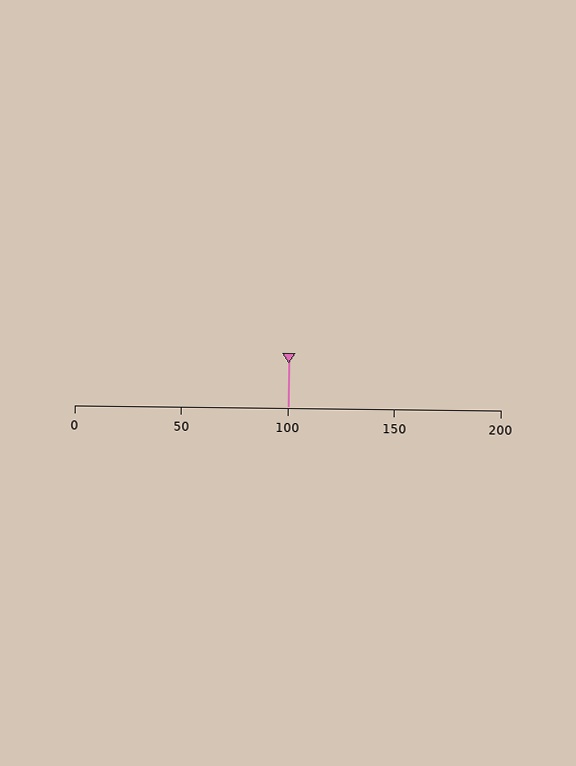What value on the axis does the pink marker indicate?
The marker indicates approximately 100.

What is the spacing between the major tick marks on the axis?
The major ticks are spaced 50 apart.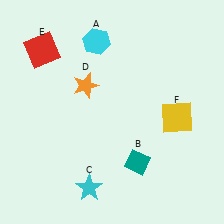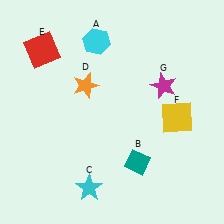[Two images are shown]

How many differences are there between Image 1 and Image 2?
There is 1 difference between the two images.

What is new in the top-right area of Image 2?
A magenta star (G) was added in the top-right area of Image 2.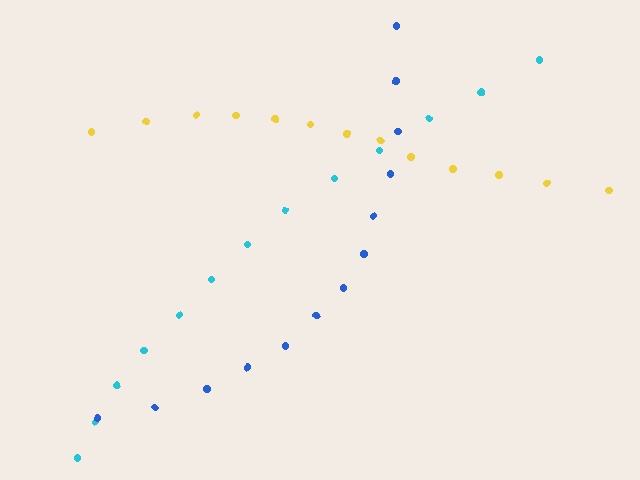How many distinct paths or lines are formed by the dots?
There are 3 distinct paths.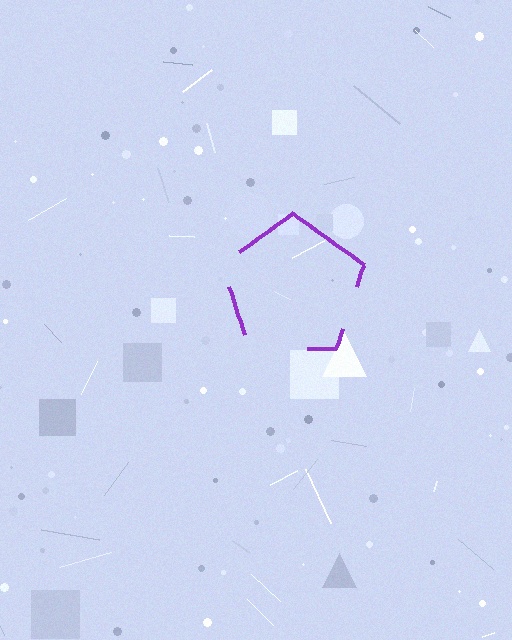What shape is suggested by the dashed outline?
The dashed outline suggests a pentagon.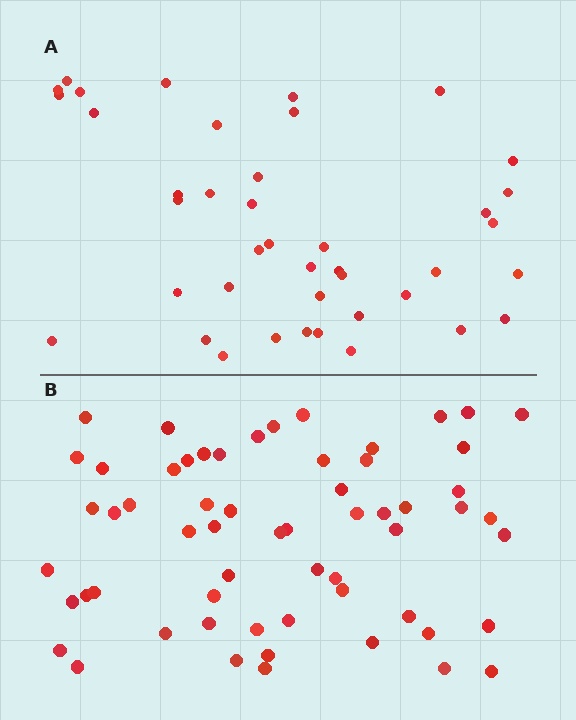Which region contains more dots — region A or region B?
Region B (the bottom region) has more dots.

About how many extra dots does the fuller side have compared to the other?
Region B has approximately 20 more dots than region A.